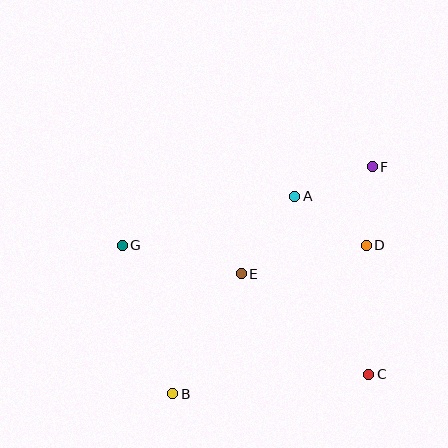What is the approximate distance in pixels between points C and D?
The distance between C and D is approximately 129 pixels.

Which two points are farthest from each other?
Points B and F are farthest from each other.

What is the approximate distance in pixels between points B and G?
The distance between B and G is approximately 157 pixels.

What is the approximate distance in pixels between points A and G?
The distance between A and G is approximately 179 pixels.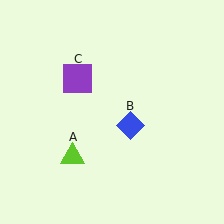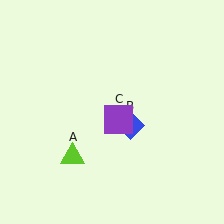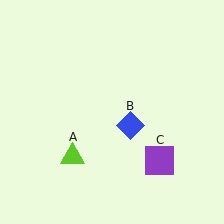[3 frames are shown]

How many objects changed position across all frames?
1 object changed position: purple square (object C).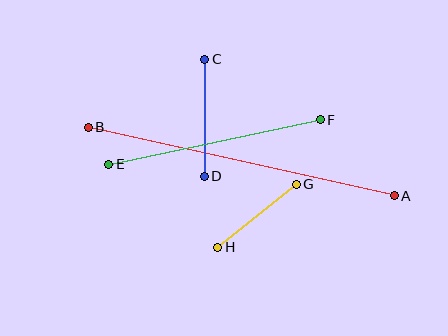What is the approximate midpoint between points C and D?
The midpoint is at approximately (205, 118) pixels.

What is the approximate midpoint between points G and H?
The midpoint is at approximately (257, 216) pixels.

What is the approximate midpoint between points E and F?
The midpoint is at approximately (214, 142) pixels.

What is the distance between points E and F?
The distance is approximately 216 pixels.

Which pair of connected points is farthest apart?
Points A and B are farthest apart.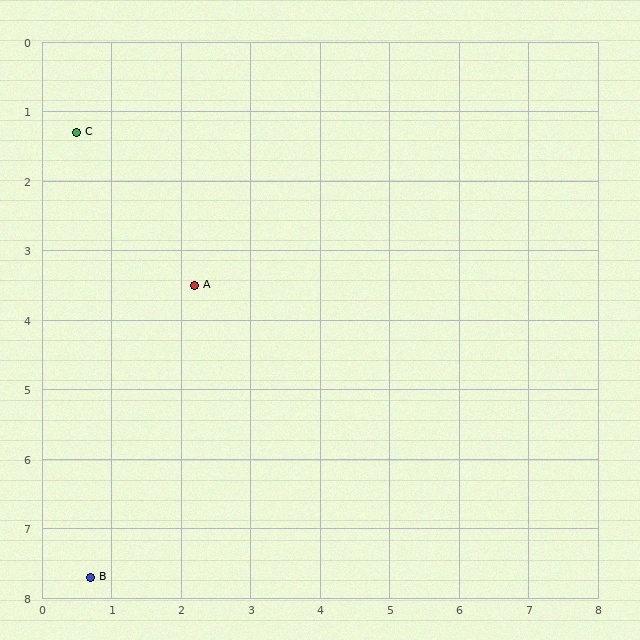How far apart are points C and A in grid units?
Points C and A are about 2.8 grid units apart.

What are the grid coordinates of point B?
Point B is at approximately (0.7, 7.7).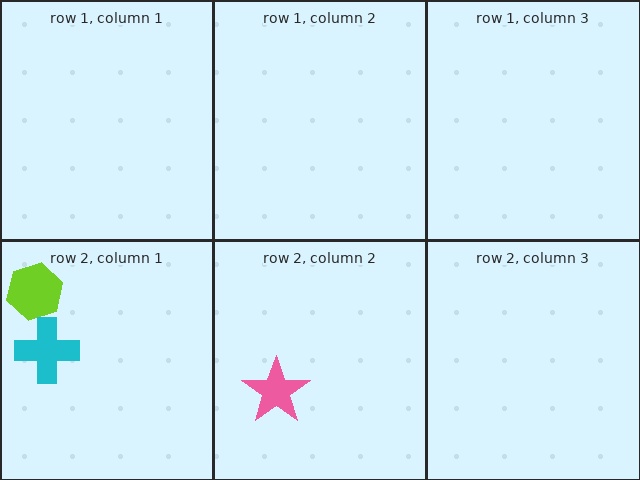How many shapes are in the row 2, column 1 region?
2.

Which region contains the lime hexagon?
The row 2, column 1 region.